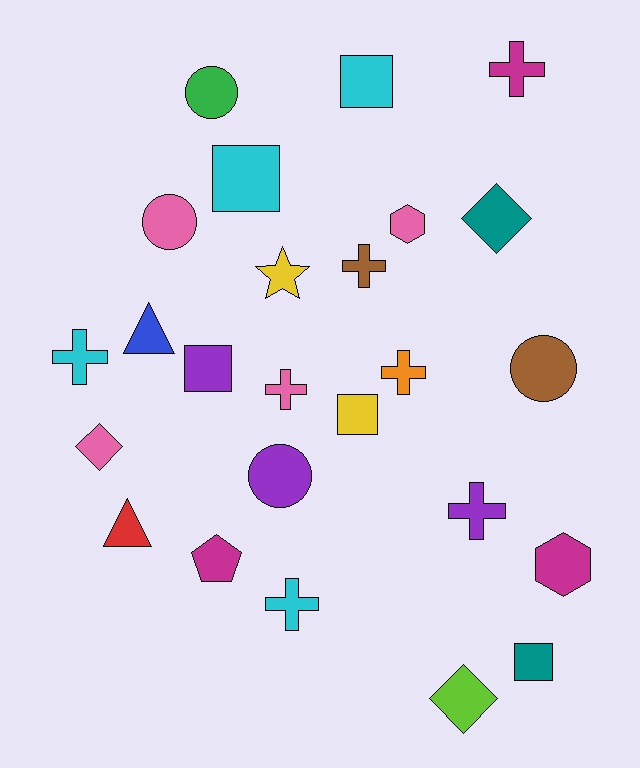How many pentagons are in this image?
There is 1 pentagon.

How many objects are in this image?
There are 25 objects.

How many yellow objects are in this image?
There are 2 yellow objects.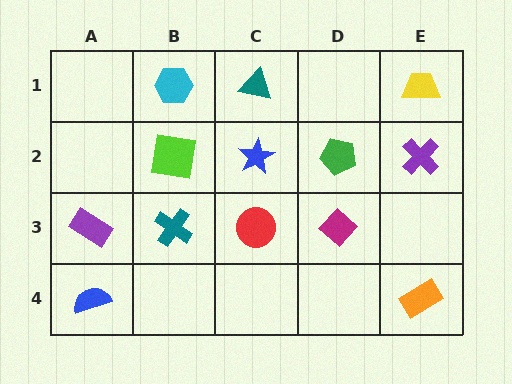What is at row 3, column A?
A purple rectangle.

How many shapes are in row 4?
2 shapes.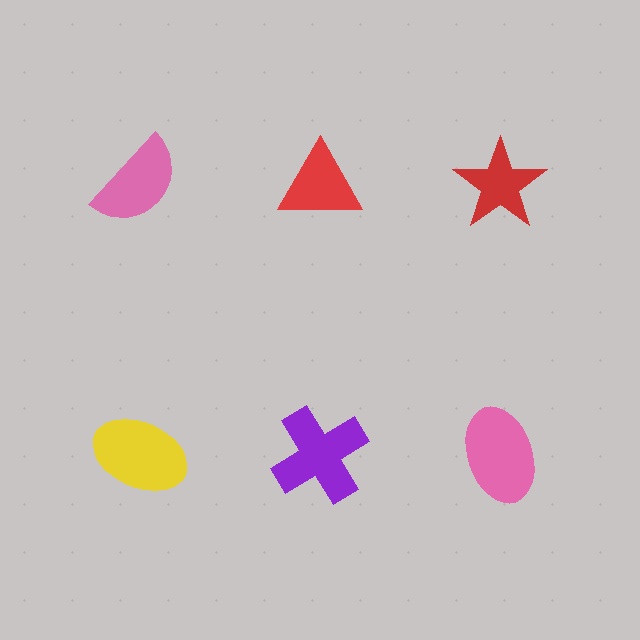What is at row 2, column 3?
A pink ellipse.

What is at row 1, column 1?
A pink semicircle.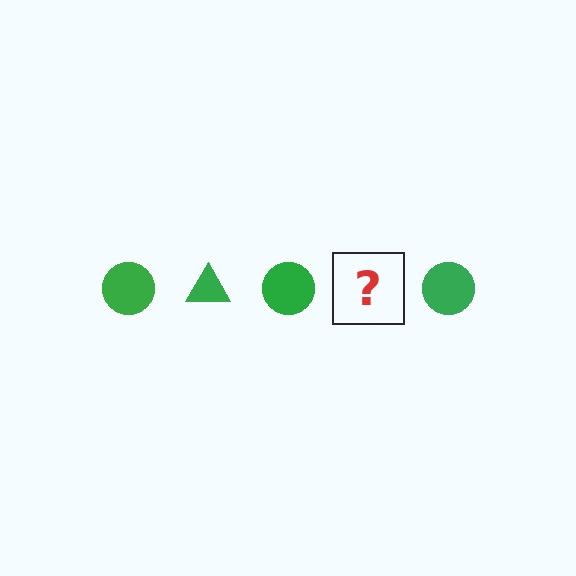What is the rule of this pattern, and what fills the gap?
The rule is that the pattern cycles through circle, triangle shapes in green. The gap should be filled with a green triangle.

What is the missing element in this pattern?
The missing element is a green triangle.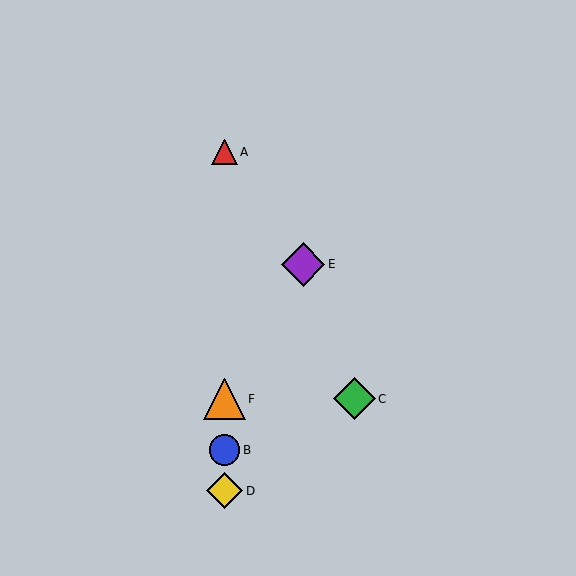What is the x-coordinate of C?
Object C is at x≈355.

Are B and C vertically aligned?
No, B is at x≈225 and C is at x≈355.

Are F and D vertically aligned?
Yes, both are at x≈225.